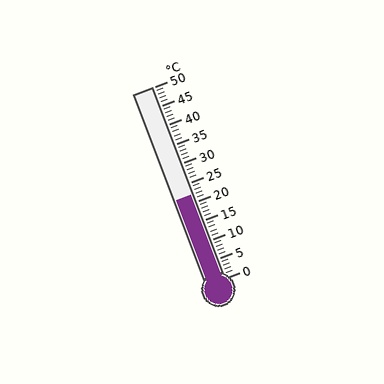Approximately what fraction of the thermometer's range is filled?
The thermometer is filled to approximately 45% of its range.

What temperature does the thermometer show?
The thermometer shows approximately 22°C.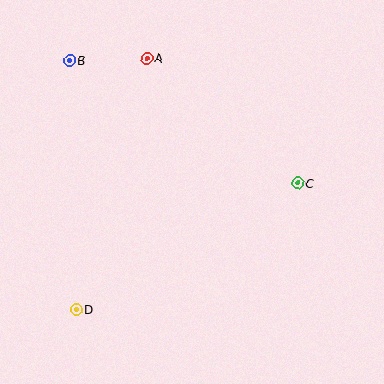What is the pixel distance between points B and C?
The distance between B and C is 259 pixels.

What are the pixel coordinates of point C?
Point C is at (297, 183).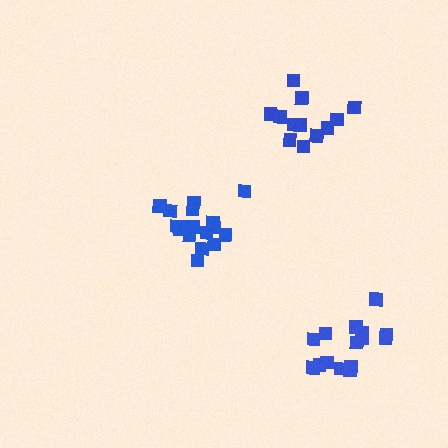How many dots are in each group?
Group 1: 17 dots, Group 2: 15 dots, Group 3: 12 dots (44 total).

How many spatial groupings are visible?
There are 3 spatial groupings.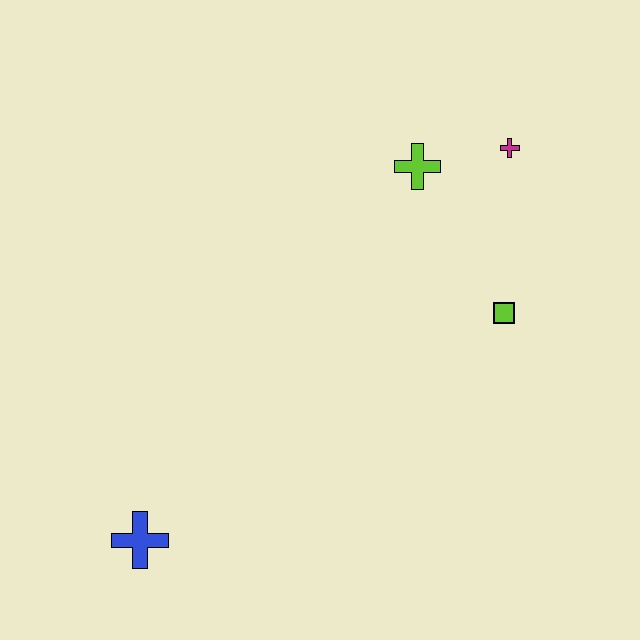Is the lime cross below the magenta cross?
Yes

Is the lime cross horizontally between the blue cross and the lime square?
Yes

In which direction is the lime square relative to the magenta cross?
The lime square is below the magenta cross.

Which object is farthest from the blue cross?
The magenta cross is farthest from the blue cross.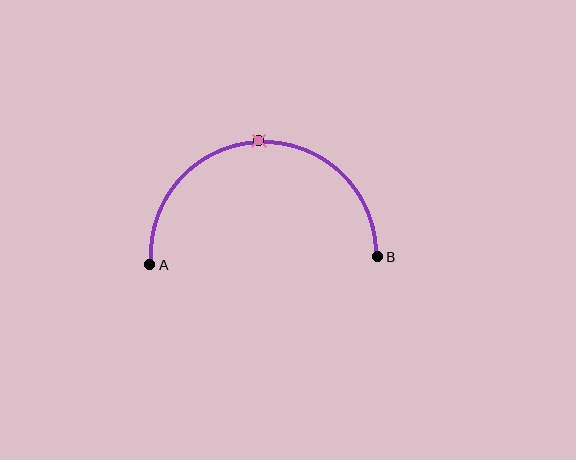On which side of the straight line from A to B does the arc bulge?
The arc bulges above the straight line connecting A and B.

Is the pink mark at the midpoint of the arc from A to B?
Yes. The pink mark lies on the arc at equal arc-length from both A and B — it is the arc midpoint.